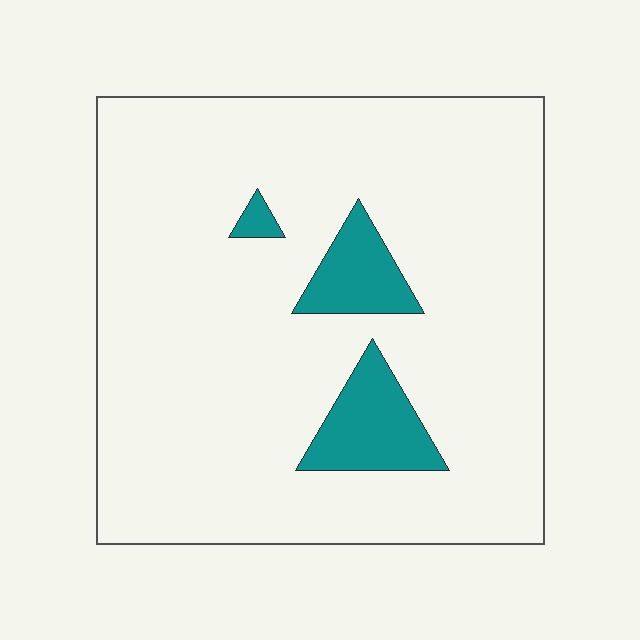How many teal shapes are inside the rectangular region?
3.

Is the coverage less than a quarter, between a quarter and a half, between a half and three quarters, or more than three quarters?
Less than a quarter.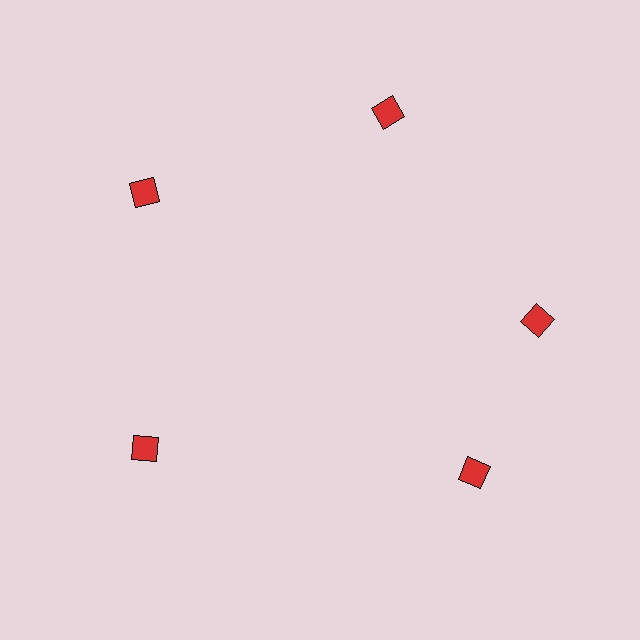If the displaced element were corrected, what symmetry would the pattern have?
It would have 5-fold rotational symmetry — the pattern would map onto itself every 72 degrees.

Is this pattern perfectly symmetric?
No. The 5 red diamonds are arranged in a ring, but one element near the 5 o'clock position is rotated out of alignment along the ring, breaking the 5-fold rotational symmetry.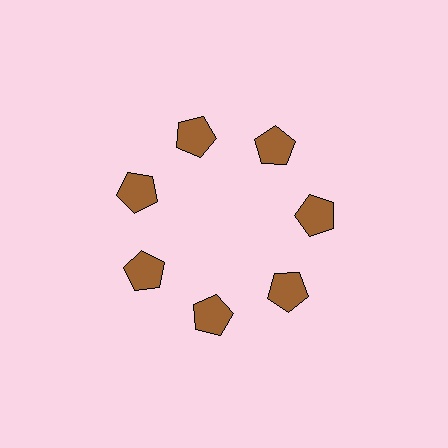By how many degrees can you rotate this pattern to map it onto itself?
The pattern maps onto itself every 51 degrees of rotation.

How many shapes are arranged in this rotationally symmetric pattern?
There are 7 shapes, arranged in 7 groups of 1.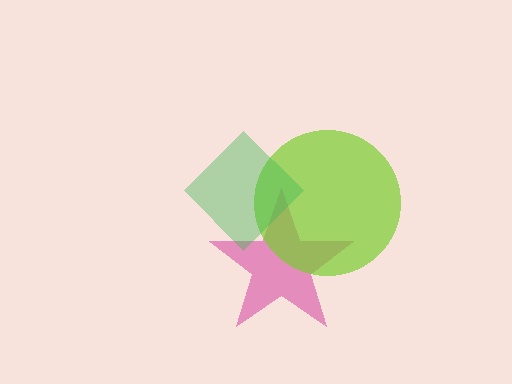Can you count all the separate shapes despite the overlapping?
Yes, there are 3 separate shapes.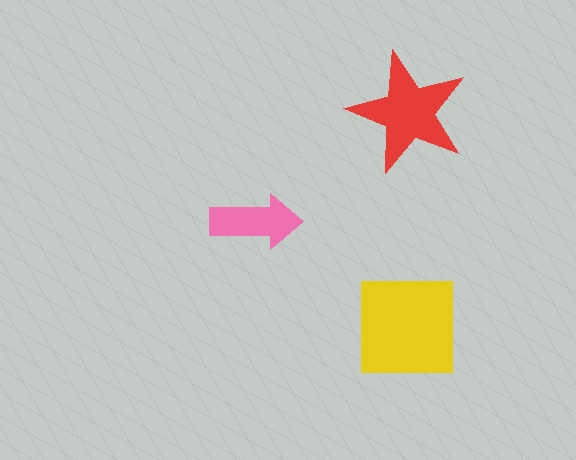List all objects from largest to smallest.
The yellow square, the red star, the pink arrow.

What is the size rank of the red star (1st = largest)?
2nd.